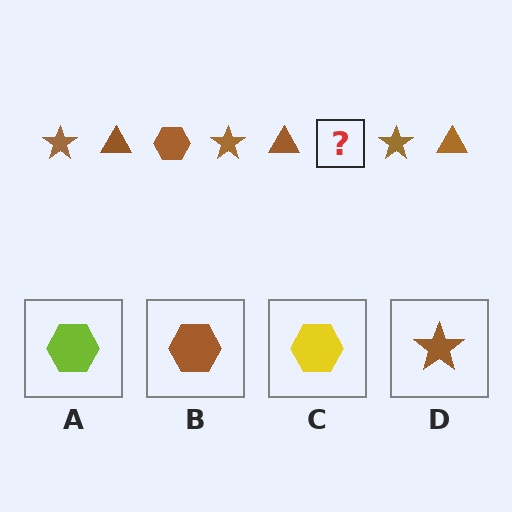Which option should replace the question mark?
Option B.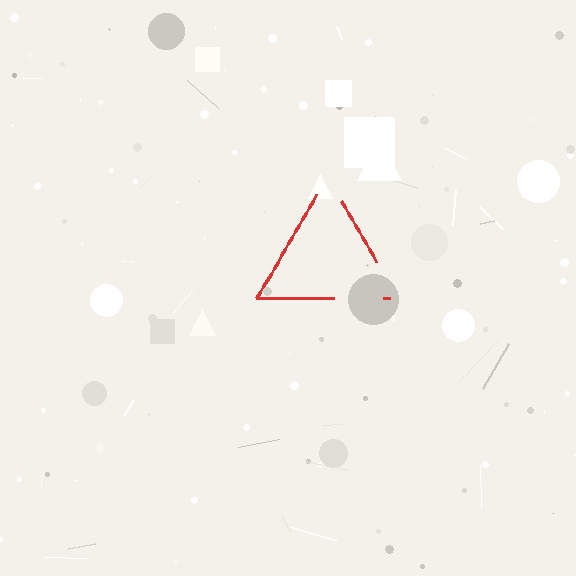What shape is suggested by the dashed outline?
The dashed outline suggests a triangle.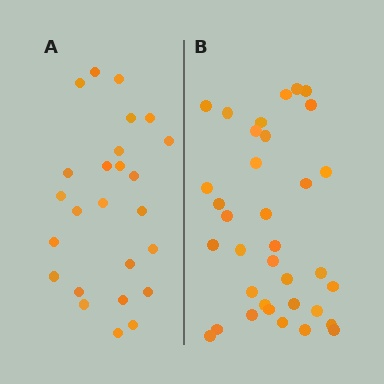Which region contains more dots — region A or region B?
Region B (the right region) has more dots.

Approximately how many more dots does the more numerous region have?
Region B has roughly 10 or so more dots than region A.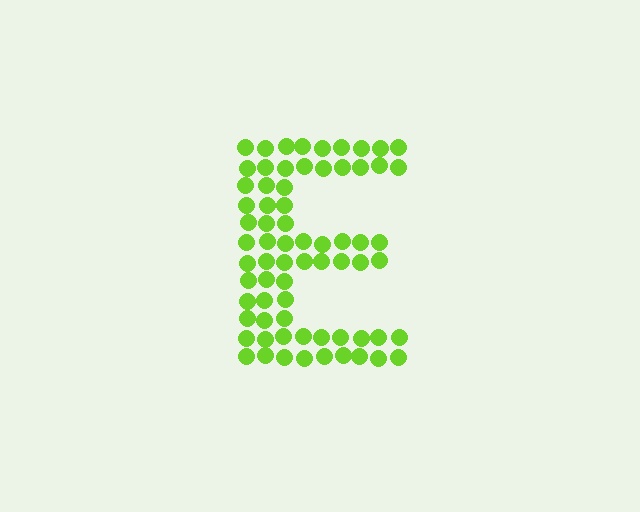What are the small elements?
The small elements are circles.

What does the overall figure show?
The overall figure shows the letter E.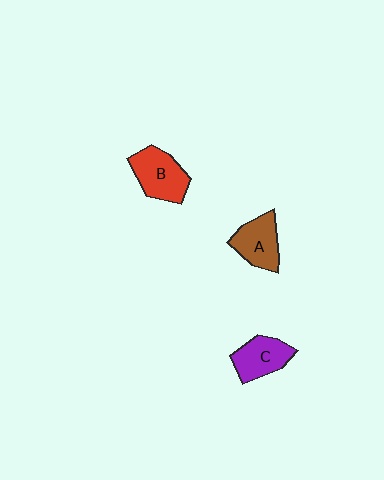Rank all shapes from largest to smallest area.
From largest to smallest: B (red), A (brown), C (purple).